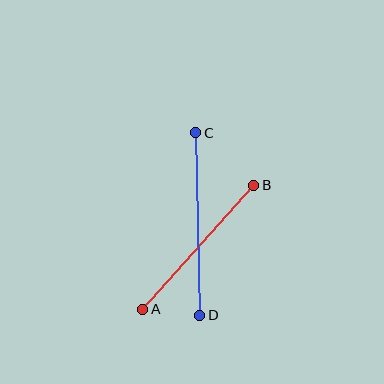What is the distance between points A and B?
The distance is approximately 166 pixels.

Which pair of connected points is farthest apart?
Points C and D are farthest apart.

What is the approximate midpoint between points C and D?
The midpoint is at approximately (198, 224) pixels.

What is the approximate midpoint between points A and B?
The midpoint is at approximately (198, 247) pixels.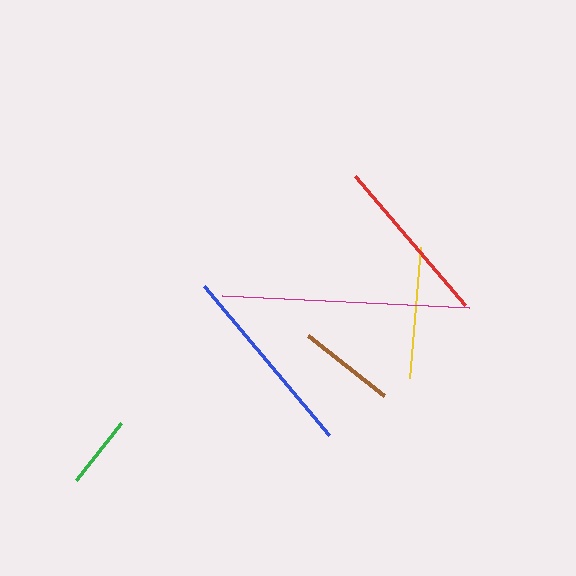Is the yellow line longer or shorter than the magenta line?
The magenta line is longer than the yellow line.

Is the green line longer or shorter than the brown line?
The brown line is longer than the green line.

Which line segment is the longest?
The magenta line is the longest at approximately 248 pixels.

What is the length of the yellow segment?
The yellow segment is approximately 131 pixels long.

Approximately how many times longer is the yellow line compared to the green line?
The yellow line is approximately 1.8 times the length of the green line.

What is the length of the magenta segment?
The magenta segment is approximately 248 pixels long.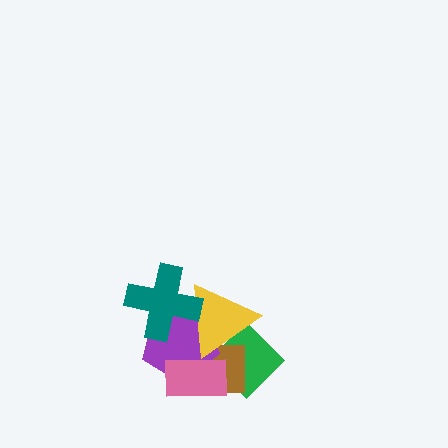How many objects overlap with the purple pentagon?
5 objects overlap with the purple pentagon.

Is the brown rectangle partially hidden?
Yes, it is partially covered by another shape.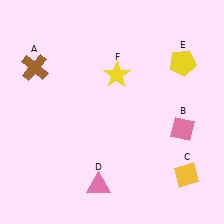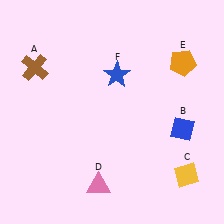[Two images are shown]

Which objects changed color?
B changed from pink to blue. E changed from yellow to orange. F changed from yellow to blue.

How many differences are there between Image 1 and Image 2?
There are 3 differences between the two images.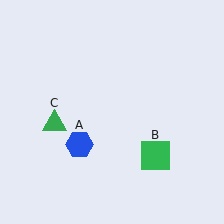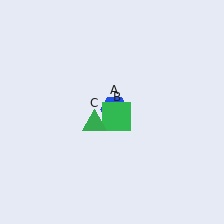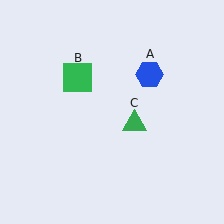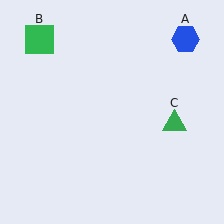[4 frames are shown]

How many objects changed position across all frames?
3 objects changed position: blue hexagon (object A), green square (object B), green triangle (object C).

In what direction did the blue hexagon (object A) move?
The blue hexagon (object A) moved up and to the right.